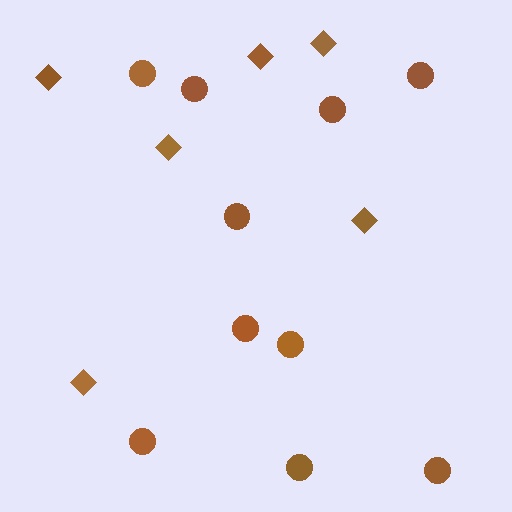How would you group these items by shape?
There are 2 groups: one group of diamonds (6) and one group of circles (10).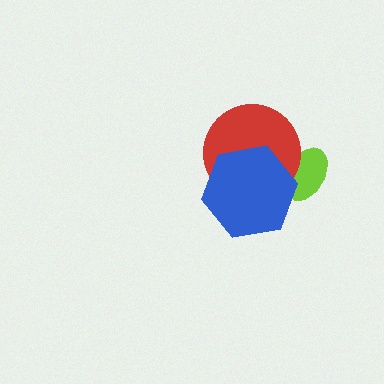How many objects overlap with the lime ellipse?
2 objects overlap with the lime ellipse.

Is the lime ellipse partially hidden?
Yes, it is partially covered by another shape.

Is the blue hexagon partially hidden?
No, no other shape covers it.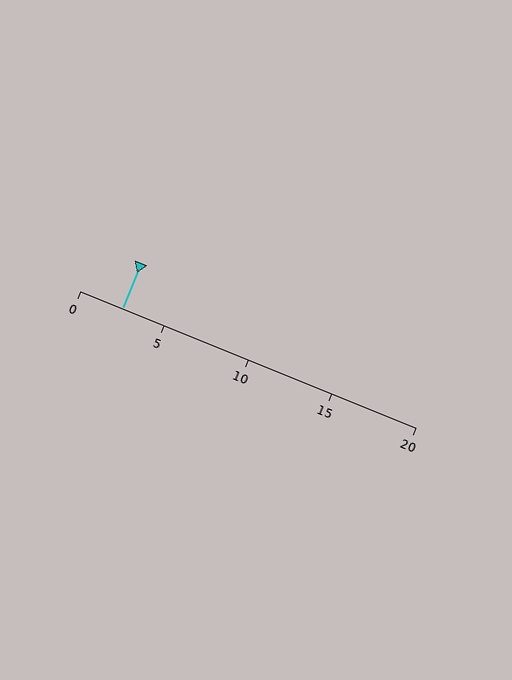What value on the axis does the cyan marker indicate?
The marker indicates approximately 2.5.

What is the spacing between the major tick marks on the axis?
The major ticks are spaced 5 apart.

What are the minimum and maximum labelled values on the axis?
The axis runs from 0 to 20.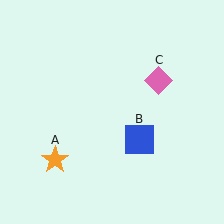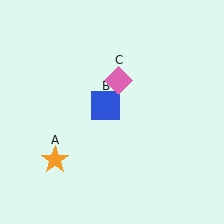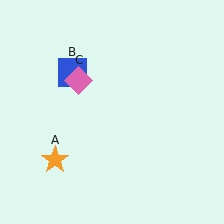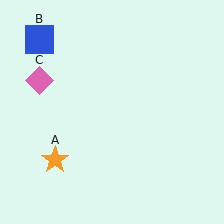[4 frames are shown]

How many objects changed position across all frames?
2 objects changed position: blue square (object B), pink diamond (object C).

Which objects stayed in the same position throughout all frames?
Orange star (object A) remained stationary.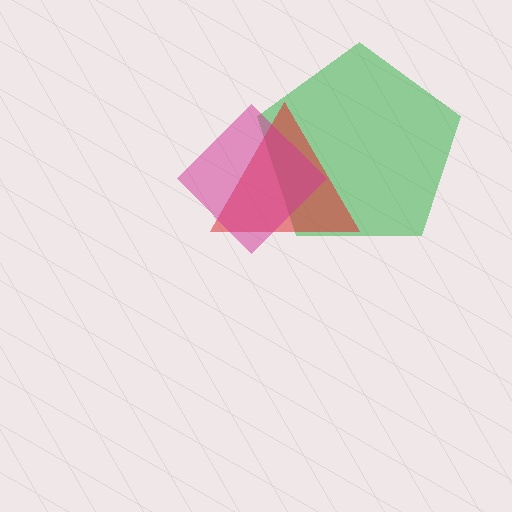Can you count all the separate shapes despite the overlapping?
Yes, there are 3 separate shapes.